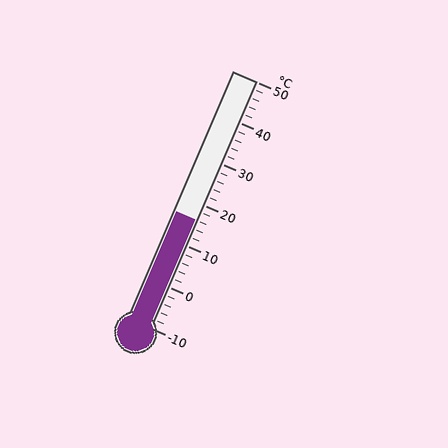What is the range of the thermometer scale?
The thermometer scale ranges from -10°C to 50°C.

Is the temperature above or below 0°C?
The temperature is above 0°C.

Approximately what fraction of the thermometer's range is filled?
The thermometer is filled to approximately 45% of its range.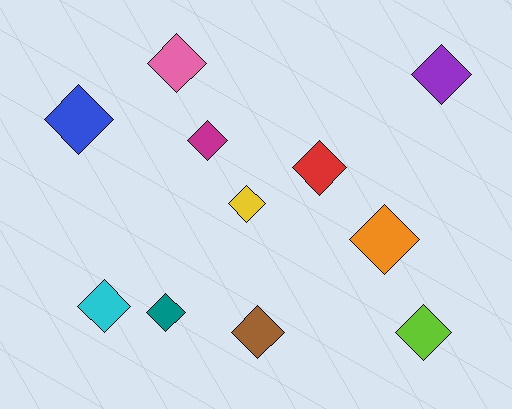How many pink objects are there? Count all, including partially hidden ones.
There is 1 pink object.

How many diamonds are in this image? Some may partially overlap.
There are 11 diamonds.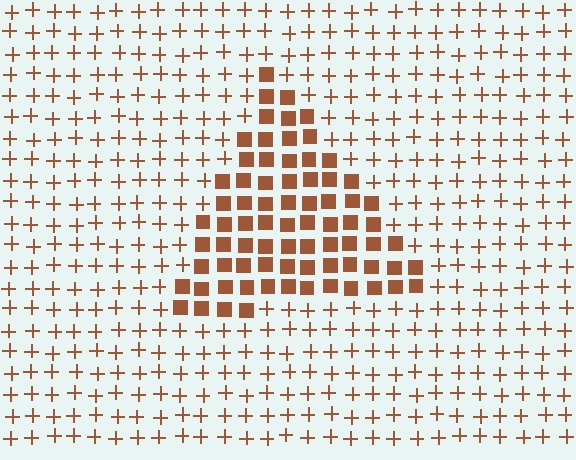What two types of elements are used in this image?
The image uses squares inside the triangle region and plus signs outside it.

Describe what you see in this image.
The image is filled with small brown elements arranged in a uniform grid. A triangle-shaped region contains squares, while the surrounding area contains plus signs. The boundary is defined purely by the change in element shape.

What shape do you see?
I see a triangle.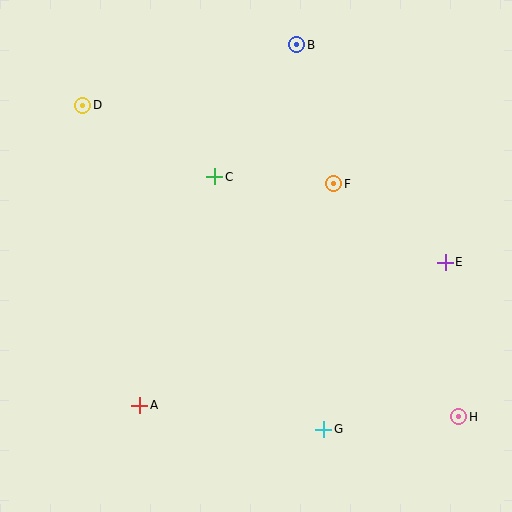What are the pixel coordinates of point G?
Point G is at (324, 429).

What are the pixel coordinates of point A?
Point A is at (140, 405).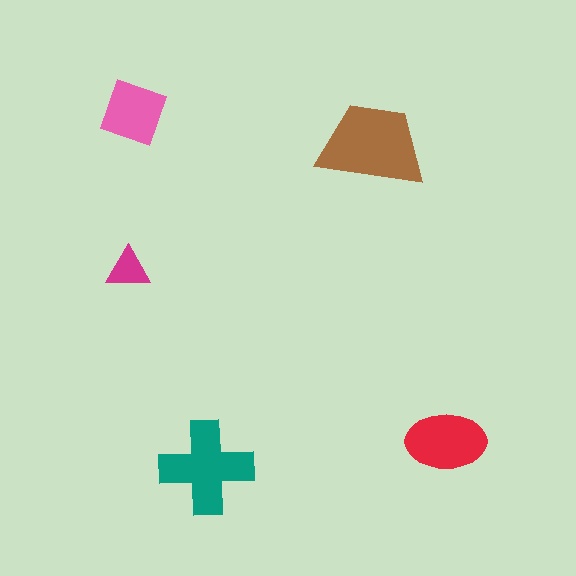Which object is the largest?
The brown trapezoid.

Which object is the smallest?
The magenta triangle.